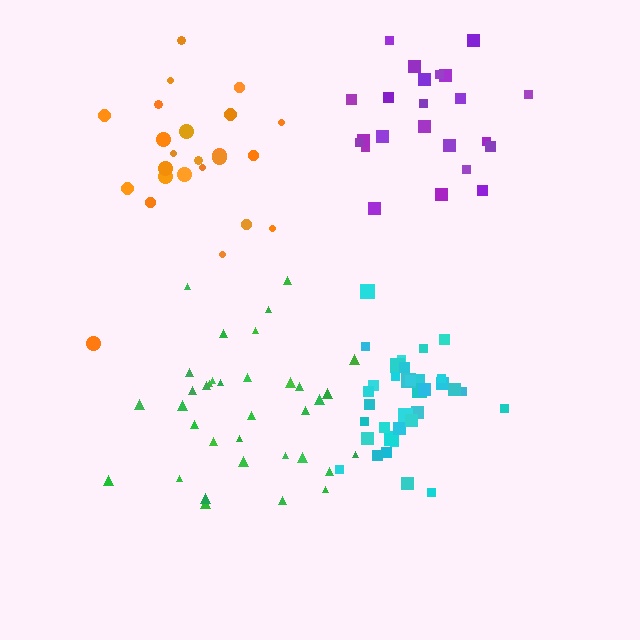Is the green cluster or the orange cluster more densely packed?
Green.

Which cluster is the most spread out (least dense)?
Orange.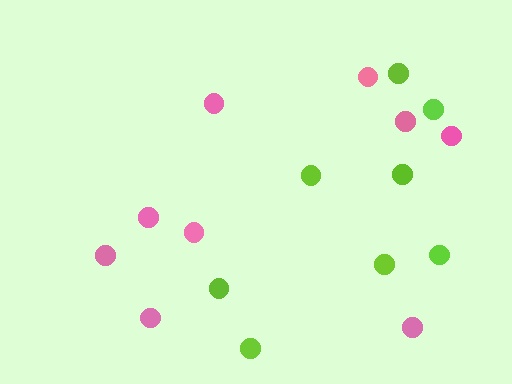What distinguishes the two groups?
There are 2 groups: one group of pink circles (9) and one group of lime circles (8).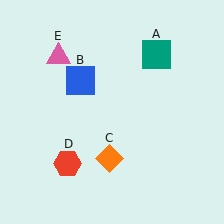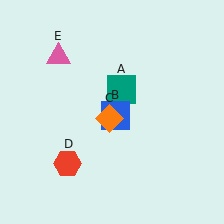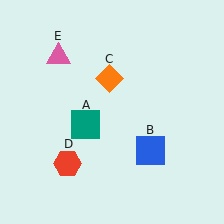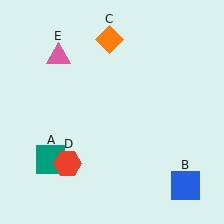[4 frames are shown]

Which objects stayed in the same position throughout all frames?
Red hexagon (object D) and pink triangle (object E) remained stationary.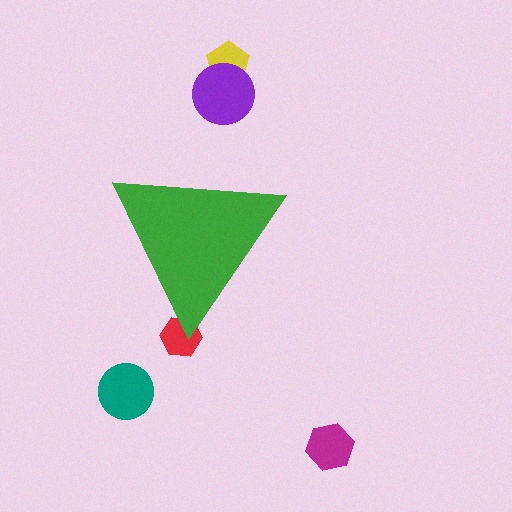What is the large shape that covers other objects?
A green triangle.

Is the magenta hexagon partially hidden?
No, the magenta hexagon is fully visible.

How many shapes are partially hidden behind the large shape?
1 shape is partially hidden.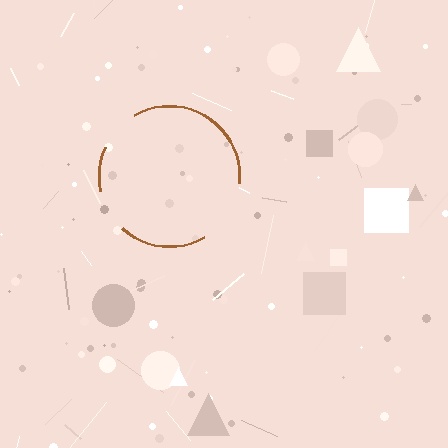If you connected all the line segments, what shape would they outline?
They would outline a circle.